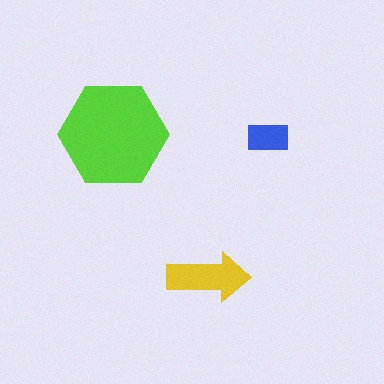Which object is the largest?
The lime hexagon.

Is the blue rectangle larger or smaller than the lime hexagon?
Smaller.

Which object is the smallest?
The blue rectangle.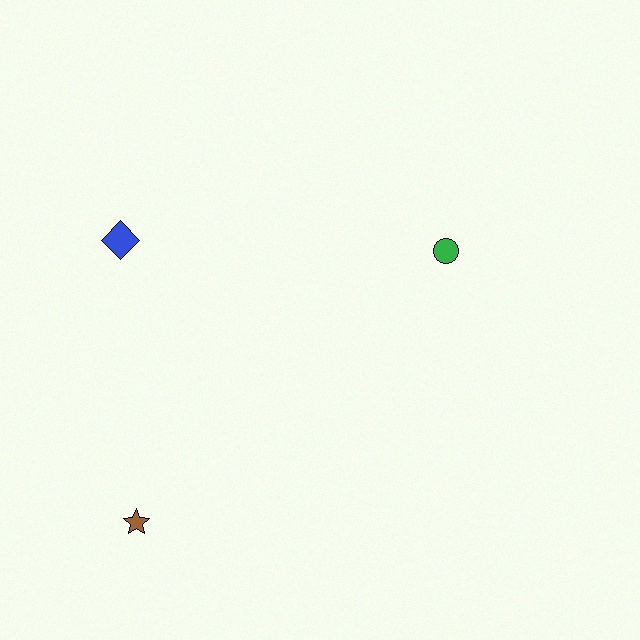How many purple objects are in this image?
There are no purple objects.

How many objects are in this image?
There are 3 objects.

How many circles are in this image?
There is 1 circle.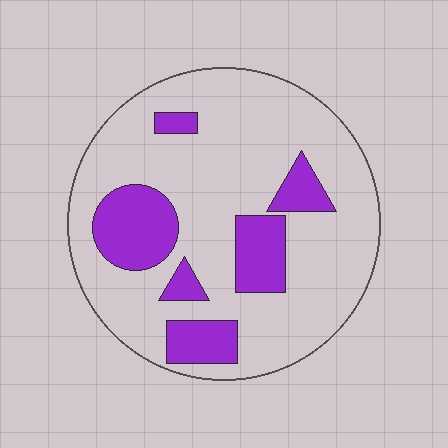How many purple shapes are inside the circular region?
6.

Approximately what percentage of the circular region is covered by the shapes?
Approximately 25%.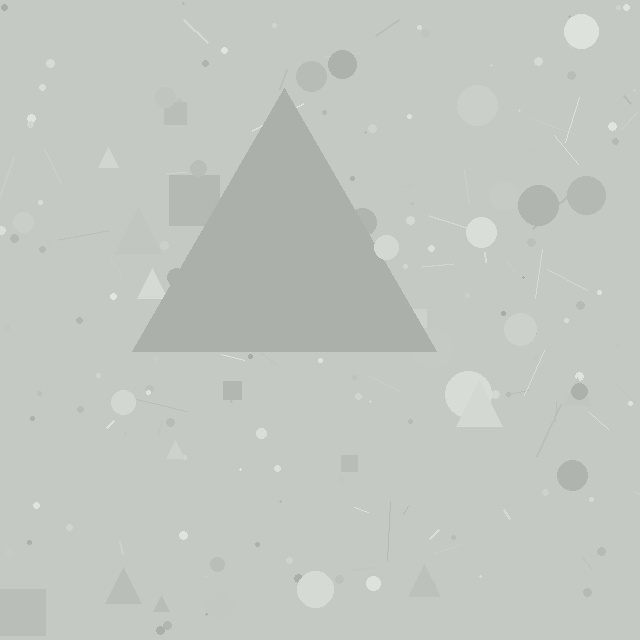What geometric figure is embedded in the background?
A triangle is embedded in the background.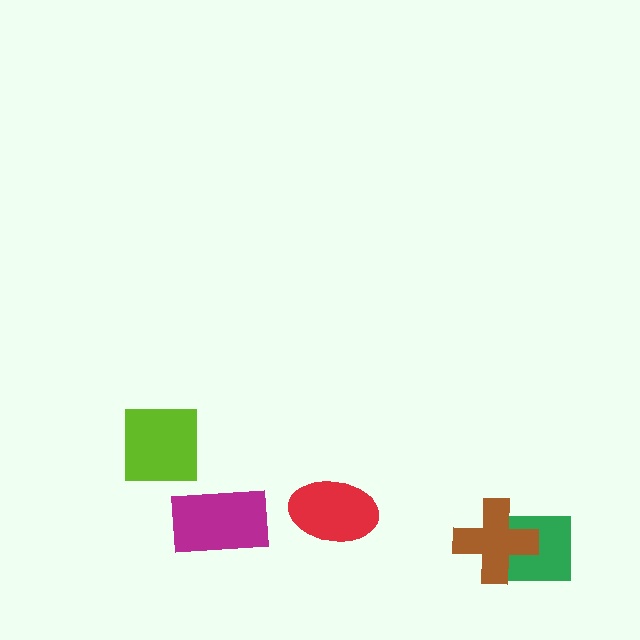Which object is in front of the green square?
The brown cross is in front of the green square.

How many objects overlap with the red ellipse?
0 objects overlap with the red ellipse.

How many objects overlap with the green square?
1 object overlaps with the green square.